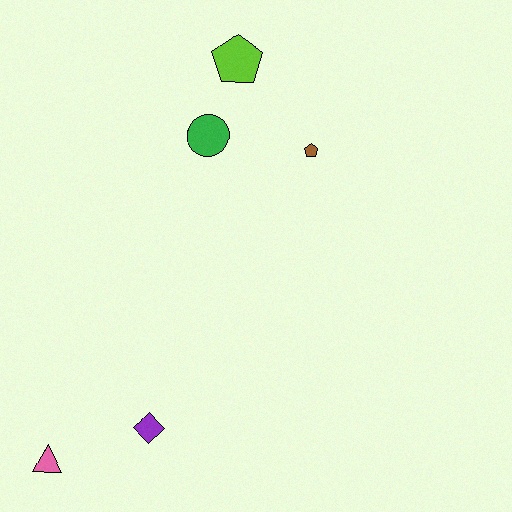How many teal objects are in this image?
There are no teal objects.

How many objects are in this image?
There are 5 objects.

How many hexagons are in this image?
There are no hexagons.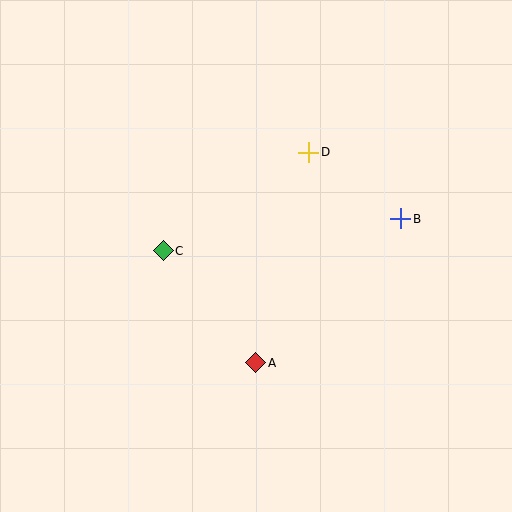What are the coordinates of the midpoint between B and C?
The midpoint between B and C is at (282, 235).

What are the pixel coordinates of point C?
Point C is at (163, 251).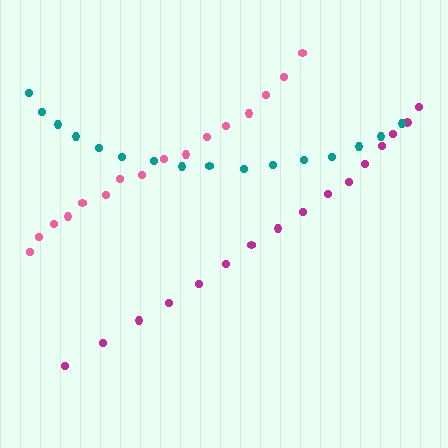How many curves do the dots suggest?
There are 3 distinct paths.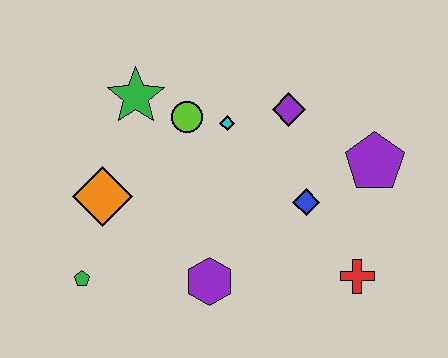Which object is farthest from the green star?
The red cross is farthest from the green star.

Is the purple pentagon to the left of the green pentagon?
No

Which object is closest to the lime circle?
The cyan diamond is closest to the lime circle.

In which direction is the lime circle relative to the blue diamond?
The lime circle is to the left of the blue diamond.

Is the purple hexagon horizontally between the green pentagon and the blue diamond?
Yes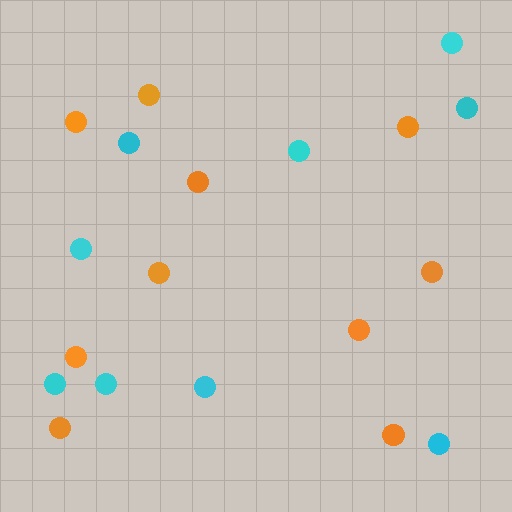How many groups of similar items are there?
There are 2 groups: one group of orange circles (10) and one group of cyan circles (9).